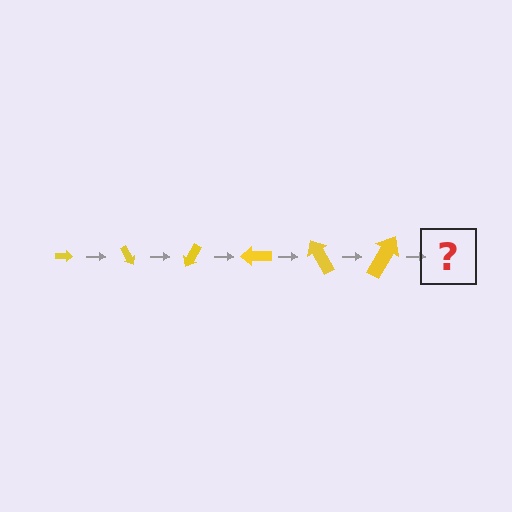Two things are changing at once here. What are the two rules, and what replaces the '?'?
The two rules are that the arrow grows larger each step and it rotates 60 degrees each step. The '?' should be an arrow, larger than the previous one and rotated 360 degrees from the start.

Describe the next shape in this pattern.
It should be an arrow, larger than the previous one and rotated 360 degrees from the start.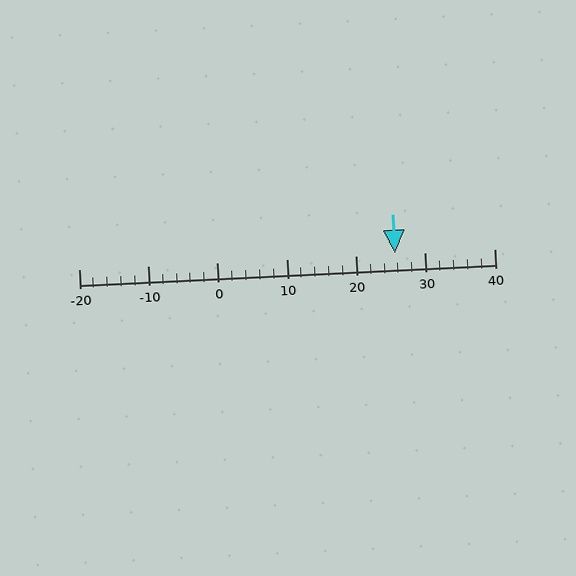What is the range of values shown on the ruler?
The ruler shows values from -20 to 40.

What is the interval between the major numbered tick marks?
The major tick marks are spaced 10 units apart.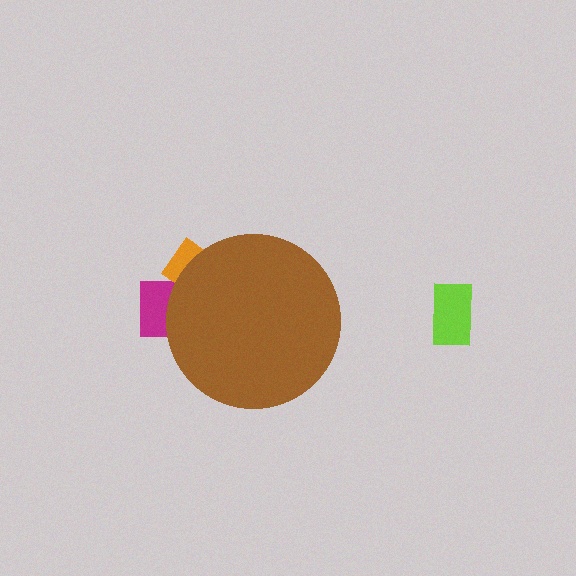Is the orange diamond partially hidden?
Yes, the orange diamond is partially hidden behind the brown circle.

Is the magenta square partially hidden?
Yes, the magenta square is partially hidden behind the brown circle.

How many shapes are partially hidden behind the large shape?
2 shapes are partially hidden.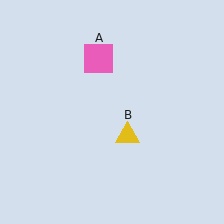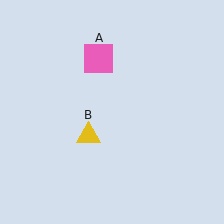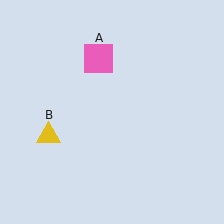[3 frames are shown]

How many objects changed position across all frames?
1 object changed position: yellow triangle (object B).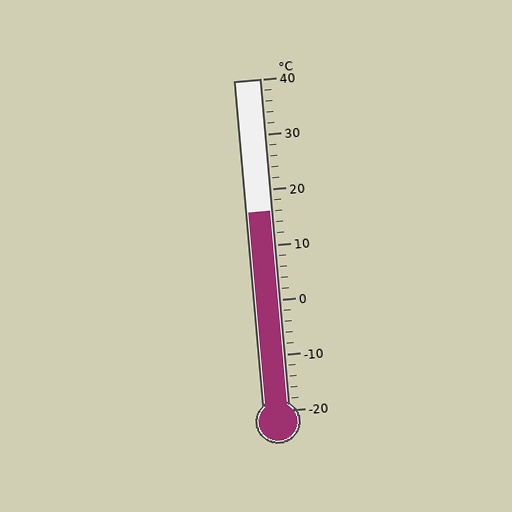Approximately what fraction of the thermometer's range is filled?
The thermometer is filled to approximately 60% of its range.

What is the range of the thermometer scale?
The thermometer scale ranges from -20°C to 40°C.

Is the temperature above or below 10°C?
The temperature is above 10°C.